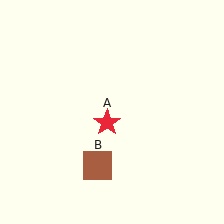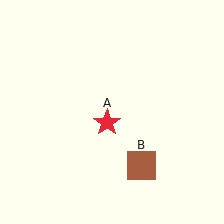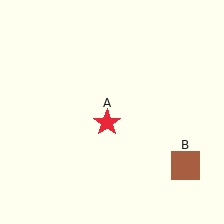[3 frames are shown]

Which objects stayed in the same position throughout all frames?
Red star (object A) remained stationary.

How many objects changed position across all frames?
1 object changed position: brown square (object B).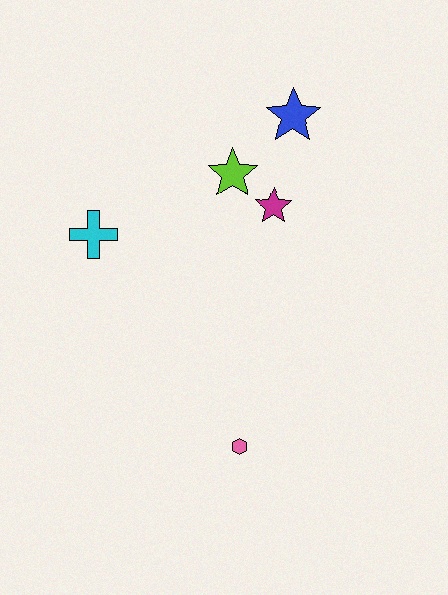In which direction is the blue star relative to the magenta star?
The blue star is above the magenta star.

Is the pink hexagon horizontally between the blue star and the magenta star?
No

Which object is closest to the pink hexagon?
The magenta star is closest to the pink hexagon.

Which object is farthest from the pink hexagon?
The blue star is farthest from the pink hexagon.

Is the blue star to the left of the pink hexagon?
No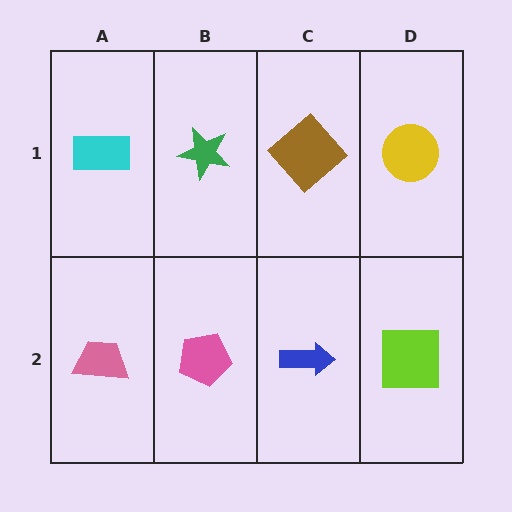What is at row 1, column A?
A cyan rectangle.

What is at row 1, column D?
A yellow circle.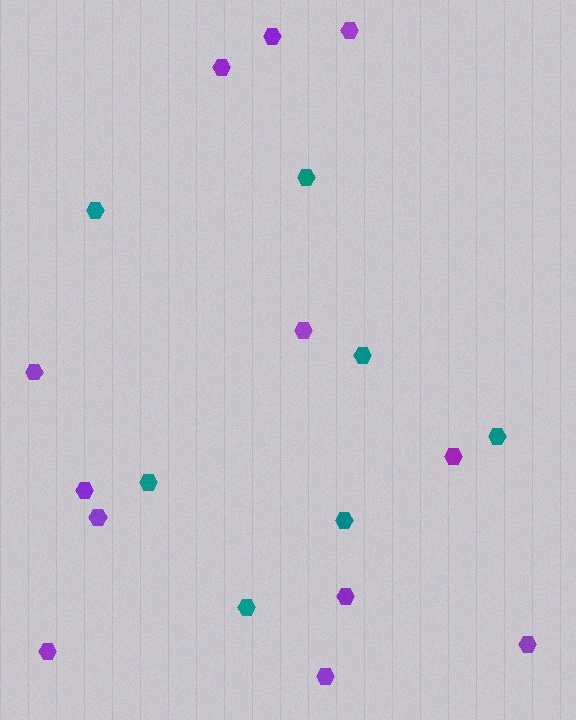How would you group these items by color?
There are 2 groups: one group of purple hexagons (12) and one group of teal hexagons (7).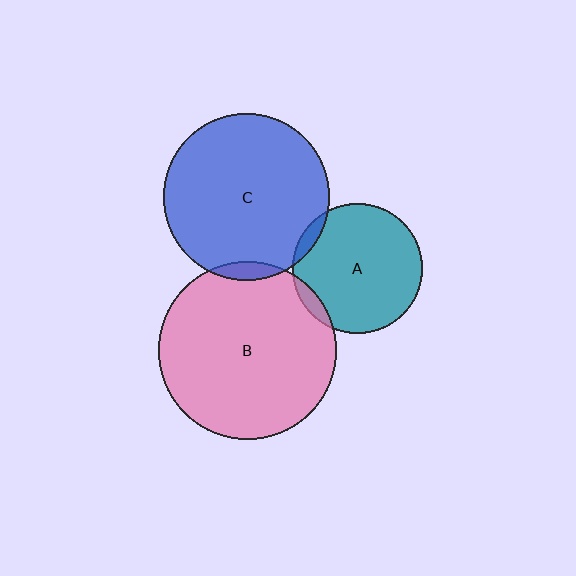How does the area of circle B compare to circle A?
Approximately 1.9 times.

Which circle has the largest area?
Circle B (pink).